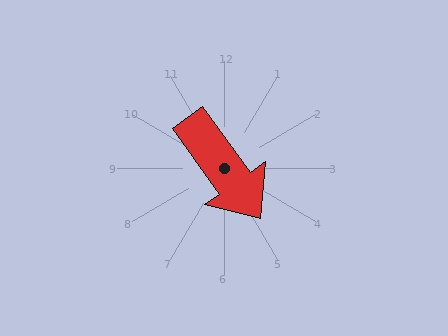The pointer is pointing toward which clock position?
Roughly 5 o'clock.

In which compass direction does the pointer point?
Southeast.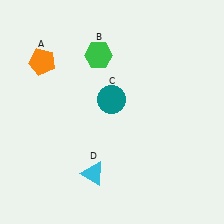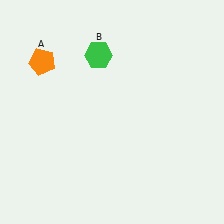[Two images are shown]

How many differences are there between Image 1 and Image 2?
There are 2 differences between the two images.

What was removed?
The cyan triangle (D), the teal circle (C) were removed in Image 2.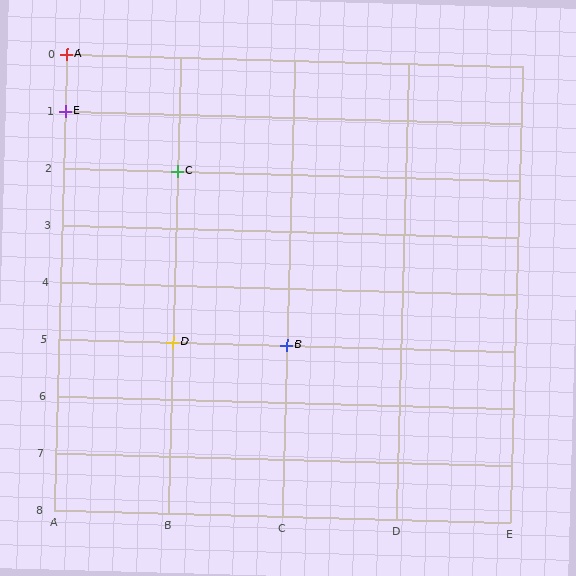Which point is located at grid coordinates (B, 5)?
Point D is at (B, 5).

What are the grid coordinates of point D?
Point D is at grid coordinates (B, 5).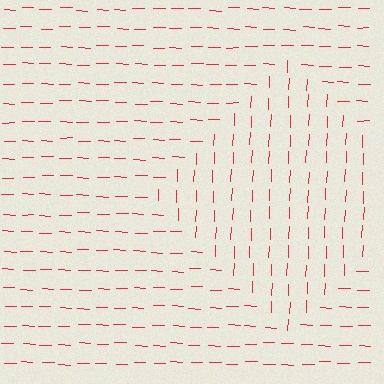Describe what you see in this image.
The image is filled with small red line segments. A diamond region in the image has lines oriented differently from the surrounding lines, creating a visible texture boundary.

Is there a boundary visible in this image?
Yes, there is a texture boundary formed by a change in line orientation.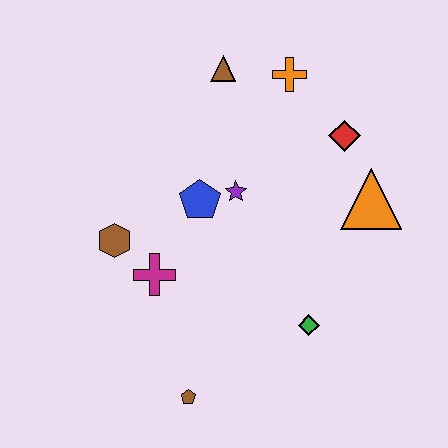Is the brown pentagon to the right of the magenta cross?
Yes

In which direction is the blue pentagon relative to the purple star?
The blue pentagon is to the left of the purple star.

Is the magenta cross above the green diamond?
Yes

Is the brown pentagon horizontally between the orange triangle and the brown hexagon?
Yes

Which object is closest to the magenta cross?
The brown hexagon is closest to the magenta cross.